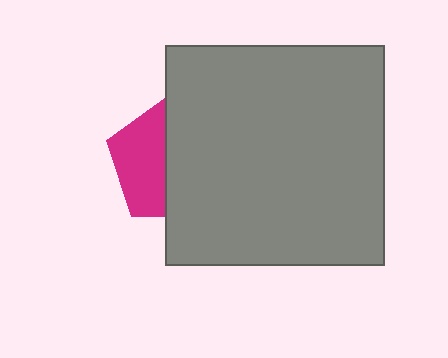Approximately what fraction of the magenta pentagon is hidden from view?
Roughly 57% of the magenta pentagon is hidden behind the gray square.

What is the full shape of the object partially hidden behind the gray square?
The partially hidden object is a magenta pentagon.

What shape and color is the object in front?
The object in front is a gray square.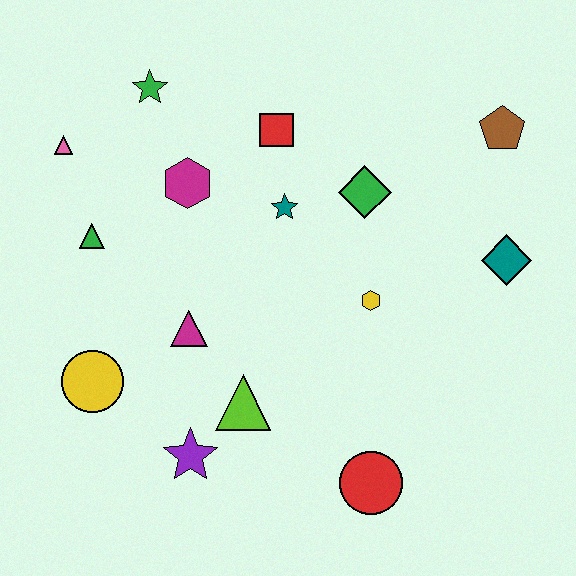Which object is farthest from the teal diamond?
The pink triangle is farthest from the teal diamond.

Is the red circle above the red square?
No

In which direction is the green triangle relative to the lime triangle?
The green triangle is above the lime triangle.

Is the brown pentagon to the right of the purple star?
Yes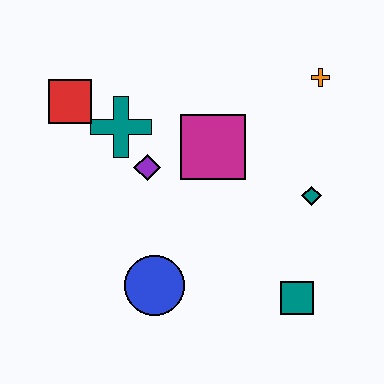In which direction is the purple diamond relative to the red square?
The purple diamond is to the right of the red square.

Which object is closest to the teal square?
The teal diamond is closest to the teal square.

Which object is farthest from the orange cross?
The blue circle is farthest from the orange cross.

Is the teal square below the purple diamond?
Yes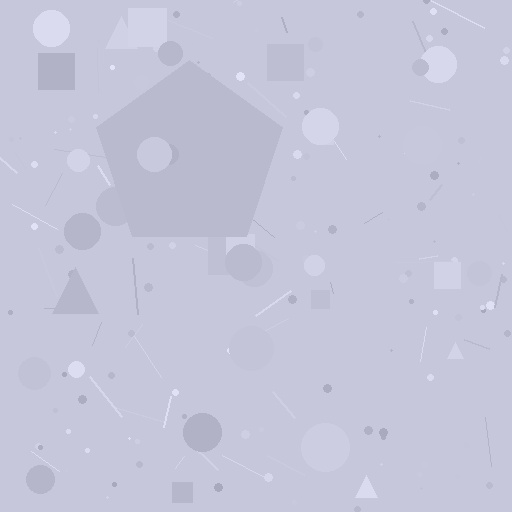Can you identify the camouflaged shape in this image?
The camouflaged shape is a pentagon.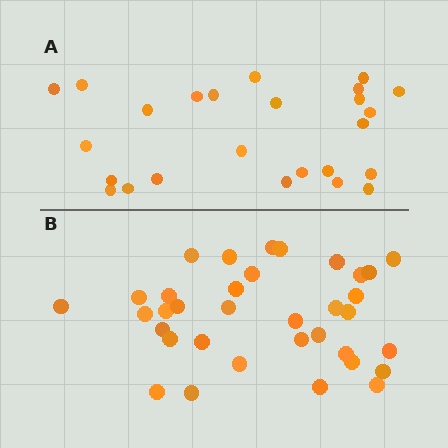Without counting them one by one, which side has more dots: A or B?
Region B (the bottom region) has more dots.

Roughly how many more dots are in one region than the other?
Region B has roughly 10 or so more dots than region A.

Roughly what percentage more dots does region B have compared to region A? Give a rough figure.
About 40% more.